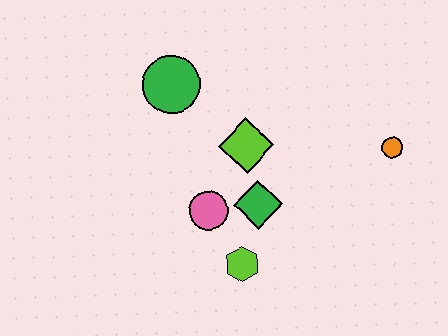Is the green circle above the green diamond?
Yes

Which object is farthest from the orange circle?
The green circle is farthest from the orange circle.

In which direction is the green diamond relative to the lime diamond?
The green diamond is below the lime diamond.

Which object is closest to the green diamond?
The pink circle is closest to the green diamond.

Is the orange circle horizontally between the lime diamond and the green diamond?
No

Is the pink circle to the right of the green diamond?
No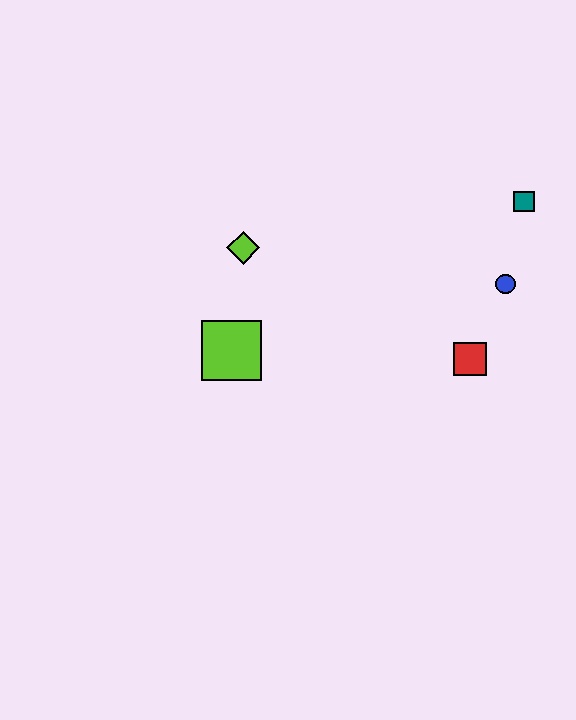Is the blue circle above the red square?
Yes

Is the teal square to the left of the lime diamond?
No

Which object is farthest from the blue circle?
The lime square is farthest from the blue circle.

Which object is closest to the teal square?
The blue circle is closest to the teal square.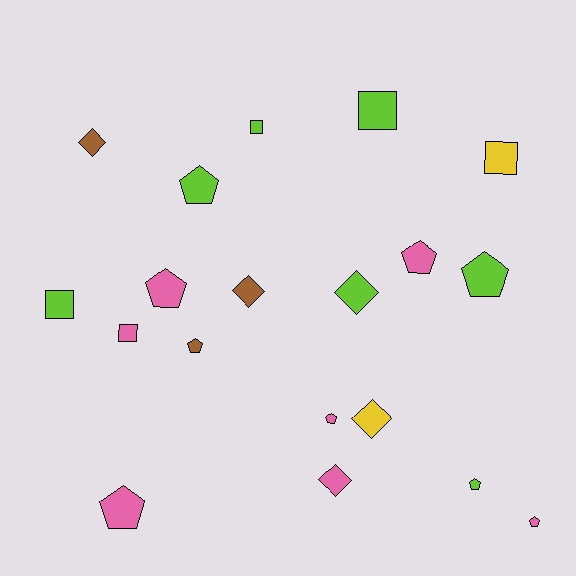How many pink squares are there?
There is 1 pink square.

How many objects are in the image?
There are 19 objects.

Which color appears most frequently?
Pink, with 7 objects.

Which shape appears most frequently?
Pentagon, with 9 objects.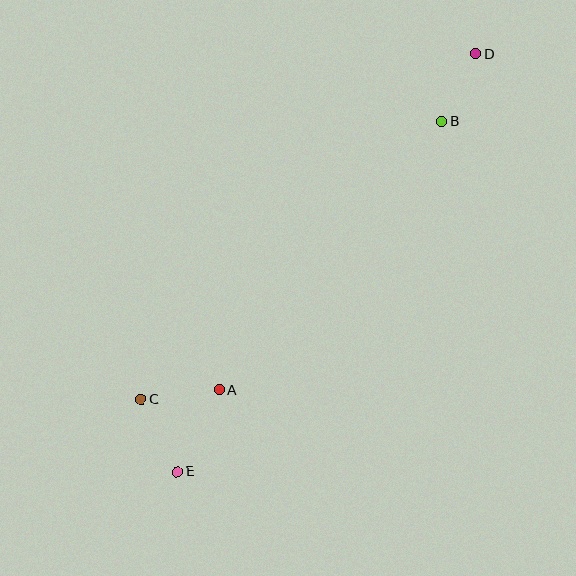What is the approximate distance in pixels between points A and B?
The distance between A and B is approximately 349 pixels.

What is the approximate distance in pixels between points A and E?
The distance between A and E is approximately 92 pixels.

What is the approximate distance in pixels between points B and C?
The distance between B and C is approximately 409 pixels.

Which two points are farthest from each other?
Points D and E are farthest from each other.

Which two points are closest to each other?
Points B and D are closest to each other.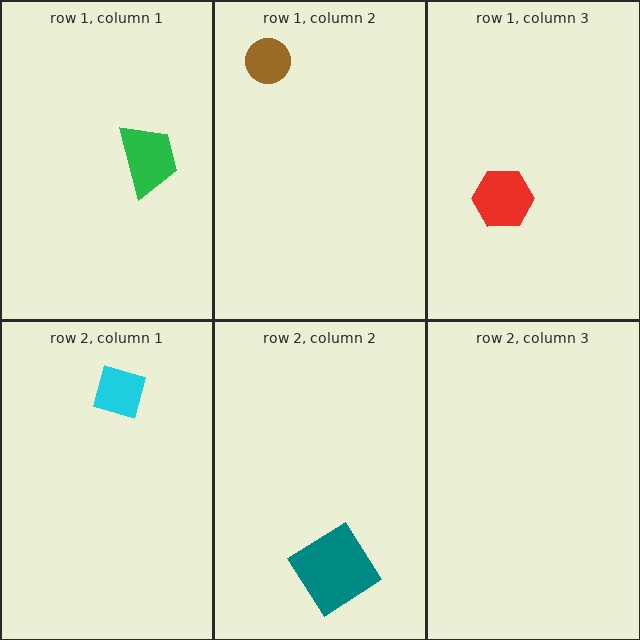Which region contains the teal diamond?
The row 2, column 2 region.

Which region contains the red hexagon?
The row 1, column 3 region.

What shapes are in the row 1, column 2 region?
The brown circle.